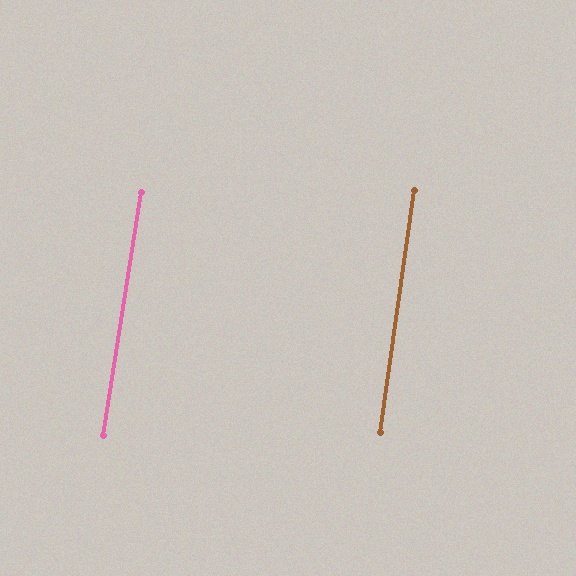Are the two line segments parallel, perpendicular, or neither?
Parallel — their directions differ by only 0.9°.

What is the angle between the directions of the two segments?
Approximately 1 degree.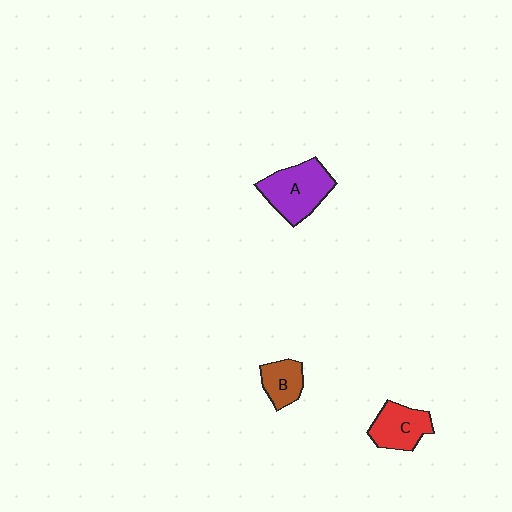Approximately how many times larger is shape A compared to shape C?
Approximately 1.4 times.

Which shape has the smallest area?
Shape B (brown).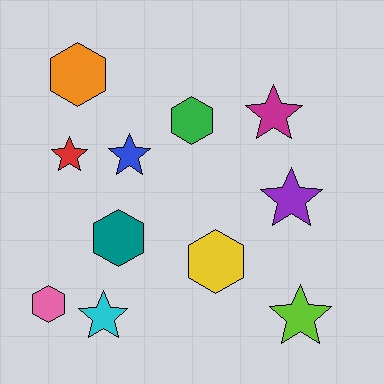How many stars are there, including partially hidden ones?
There are 6 stars.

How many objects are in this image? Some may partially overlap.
There are 11 objects.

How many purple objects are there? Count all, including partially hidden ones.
There is 1 purple object.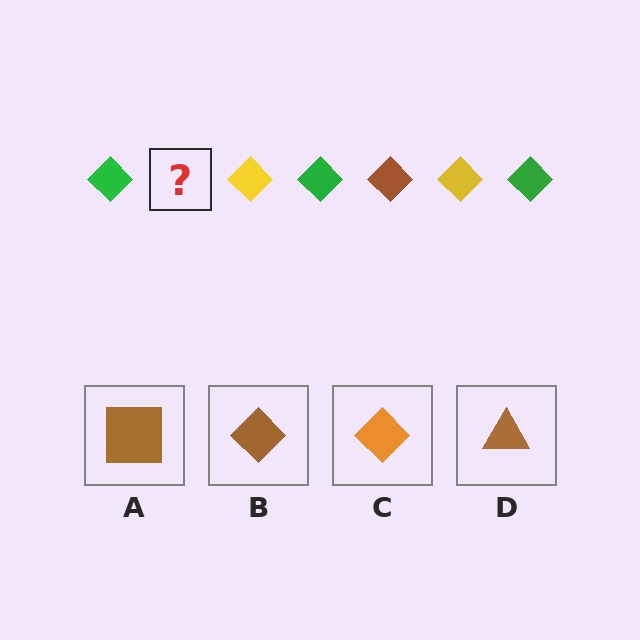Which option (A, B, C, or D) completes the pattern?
B.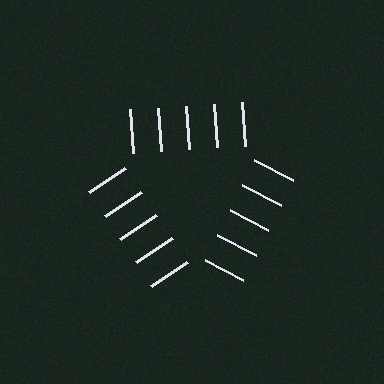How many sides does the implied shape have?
3 sides — the line-ends trace a triangle.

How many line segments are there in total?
15 — 5 along each of the 3 edges.